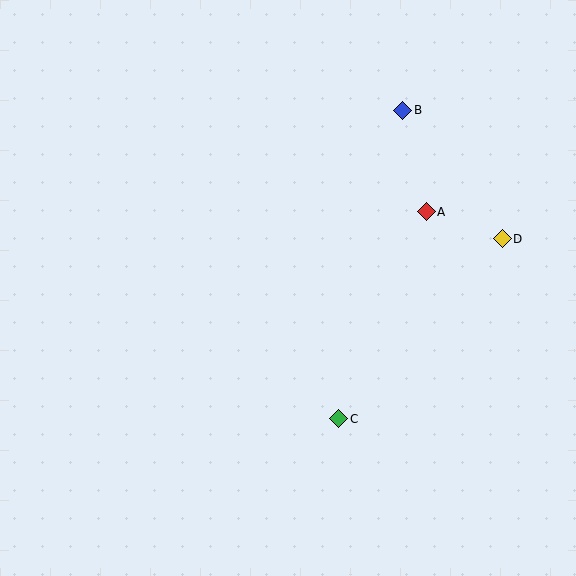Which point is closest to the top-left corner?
Point B is closest to the top-left corner.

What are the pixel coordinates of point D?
Point D is at (502, 239).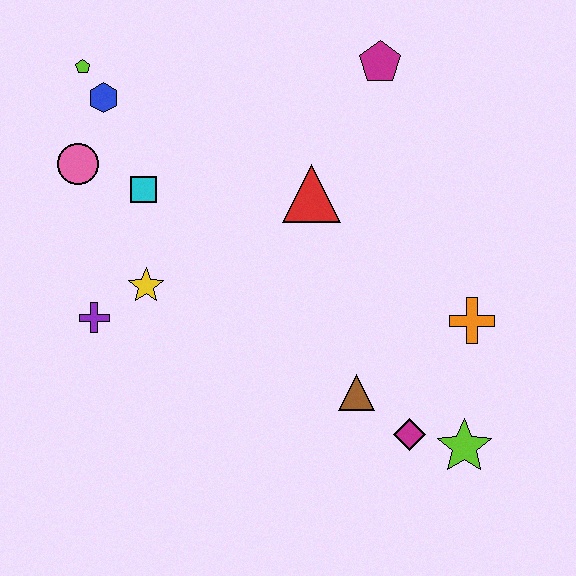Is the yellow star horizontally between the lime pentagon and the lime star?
Yes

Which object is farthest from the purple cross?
The lime star is farthest from the purple cross.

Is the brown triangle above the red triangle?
No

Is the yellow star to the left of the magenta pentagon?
Yes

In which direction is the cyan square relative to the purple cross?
The cyan square is above the purple cross.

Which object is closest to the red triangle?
The magenta pentagon is closest to the red triangle.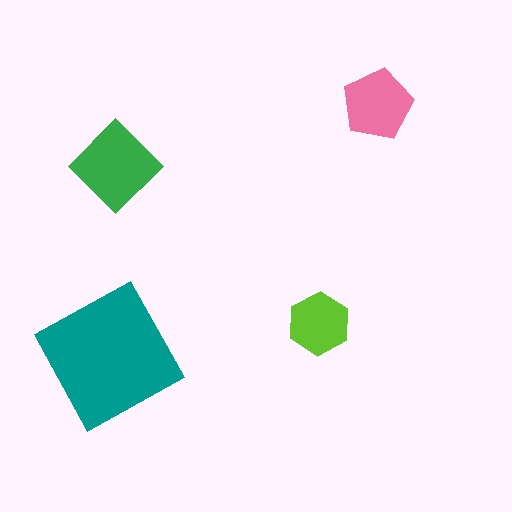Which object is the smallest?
The lime hexagon.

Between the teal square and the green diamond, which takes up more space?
The teal square.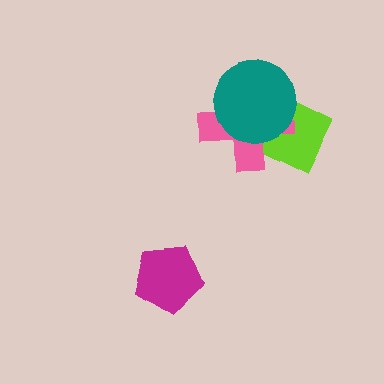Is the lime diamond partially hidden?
Yes, it is partially covered by another shape.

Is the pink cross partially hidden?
Yes, it is partially covered by another shape.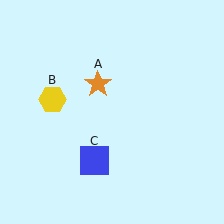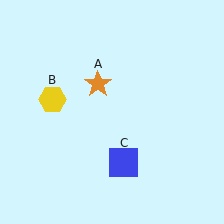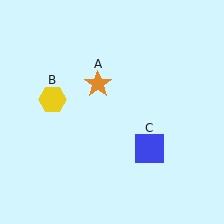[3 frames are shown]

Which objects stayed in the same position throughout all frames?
Orange star (object A) and yellow hexagon (object B) remained stationary.